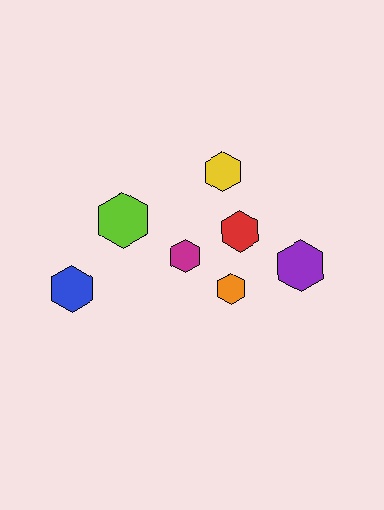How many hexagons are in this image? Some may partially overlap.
There are 7 hexagons.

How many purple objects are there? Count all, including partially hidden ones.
There is 1 purple object.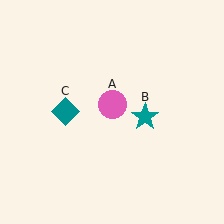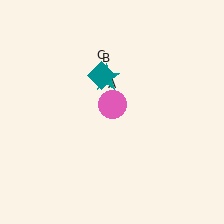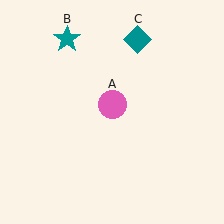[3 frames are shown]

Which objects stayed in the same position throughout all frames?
Pink circle (object A) remained stationary.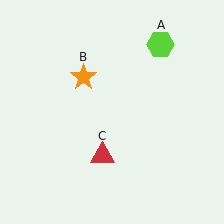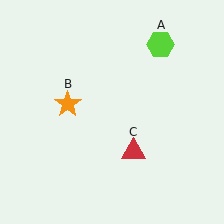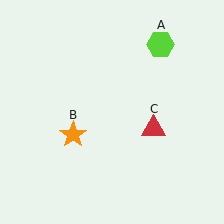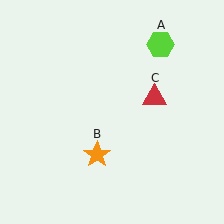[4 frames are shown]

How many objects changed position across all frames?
2 objects changed position: orange star (object B), red triangle (object C).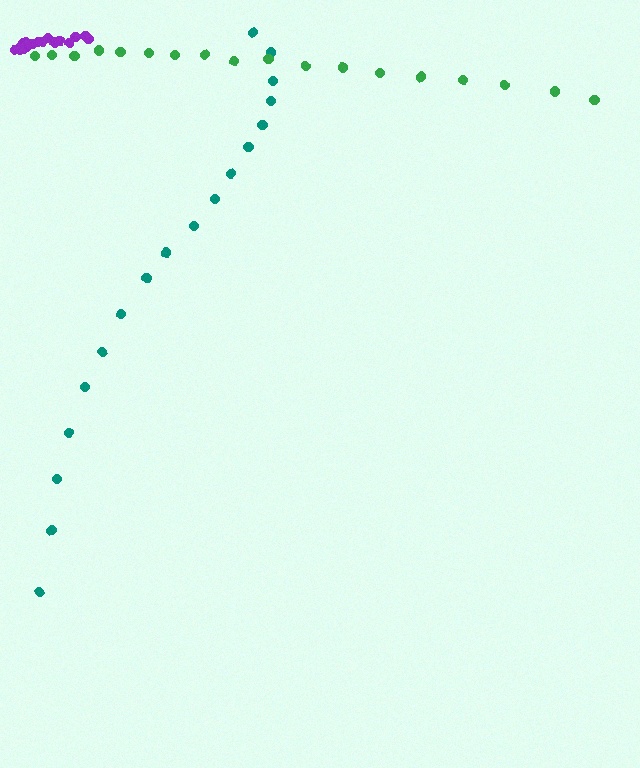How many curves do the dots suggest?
There are 3 distinct paths.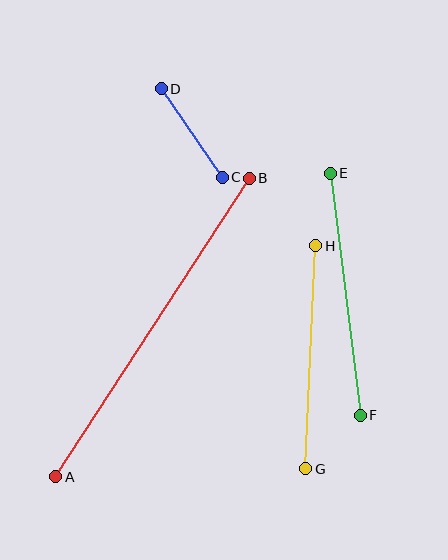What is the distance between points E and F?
The distance is approximately 244 pixels.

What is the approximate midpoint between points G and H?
The midpoint is at approximately (311, 357) pixels.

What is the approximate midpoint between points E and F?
The midpoint is at approximately (345, 294) pixels.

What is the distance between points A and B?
The distance is approximately 356 pixels.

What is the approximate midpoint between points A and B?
The midpoint is at approximately (153, 328) pixels.